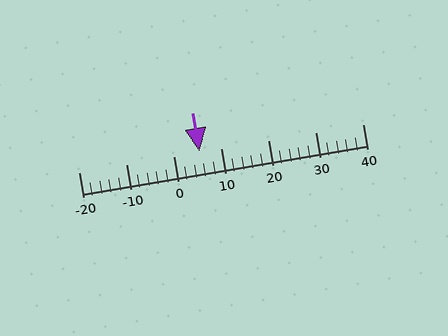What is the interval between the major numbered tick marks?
The major tick marks are spaced 10 units apart.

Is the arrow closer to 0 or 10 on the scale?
The arrow is closer to 10.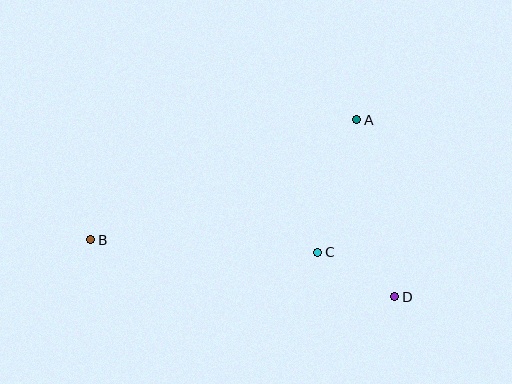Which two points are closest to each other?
Points C and D are closest to each other.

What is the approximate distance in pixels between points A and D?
The distance between A and D is approximately 181 pixels.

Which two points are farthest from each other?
Points B and D are farthest from each other.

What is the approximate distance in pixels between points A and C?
The distance between A and C is approximately 138 pixels.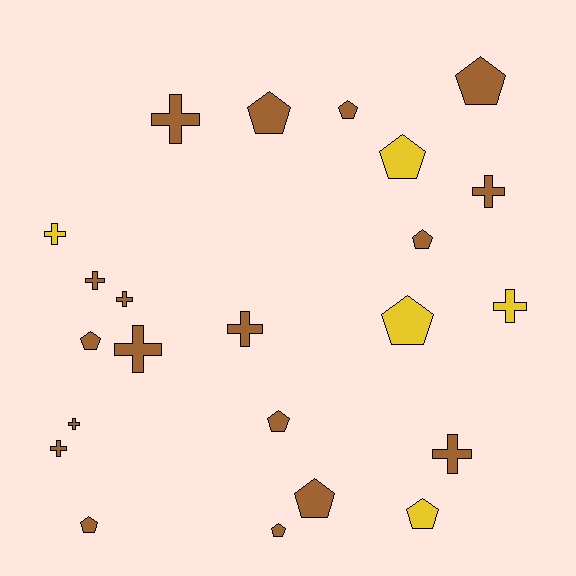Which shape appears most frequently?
Pentagon, with 12 objects.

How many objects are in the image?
There are 23 objects.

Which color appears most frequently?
Brown, with 18 objects.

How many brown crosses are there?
There are 9 brown crosses.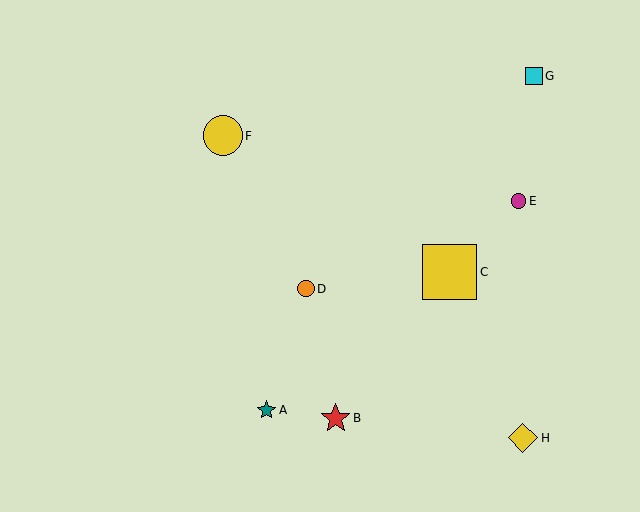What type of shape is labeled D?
Shape D is an orange circle.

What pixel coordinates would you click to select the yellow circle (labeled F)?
Click at (223, 136) to select the yellow circle F.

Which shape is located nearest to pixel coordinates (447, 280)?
The yellow square (labeled C) at (450, 272) is nearest to that location.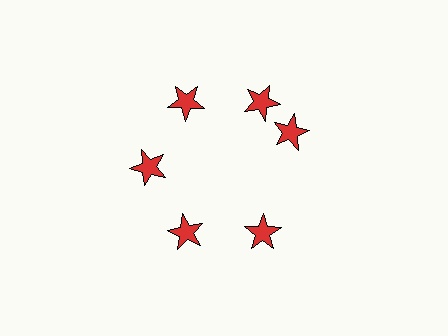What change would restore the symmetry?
The symmetry would be restored by rotating it back into even spacing with its neighbors so that all 6 stars sit at equal angles and equal distance from the center.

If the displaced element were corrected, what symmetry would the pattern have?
It would have 6-fold rotational symmetry — the pattern would map onto itself every 60 degrees.